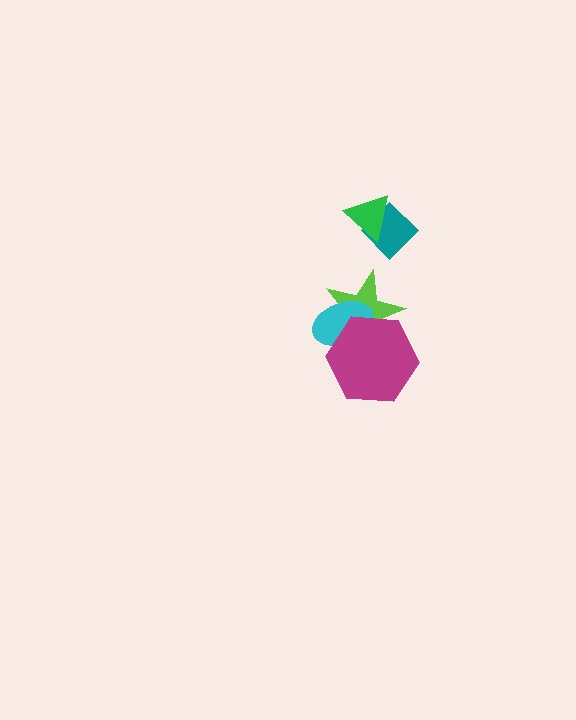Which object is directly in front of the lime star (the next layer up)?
The cyan ellipse is directly in front of the lime star.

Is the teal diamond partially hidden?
Yes, it is partially covered by another shape.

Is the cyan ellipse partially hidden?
Yes, it is partially covered by another shape.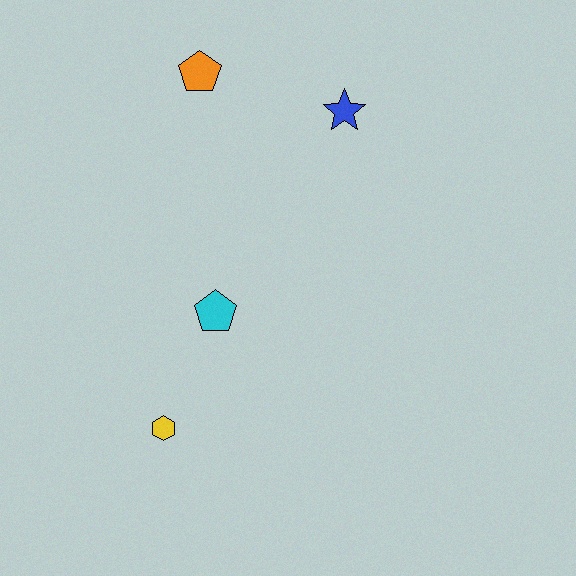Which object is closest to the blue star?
The orange pentagon is closest to the blue star.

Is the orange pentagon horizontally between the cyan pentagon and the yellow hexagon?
Yes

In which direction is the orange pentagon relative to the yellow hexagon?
The orange pentagon is above the yellow hexagon.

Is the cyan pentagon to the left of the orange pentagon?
No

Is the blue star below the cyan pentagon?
No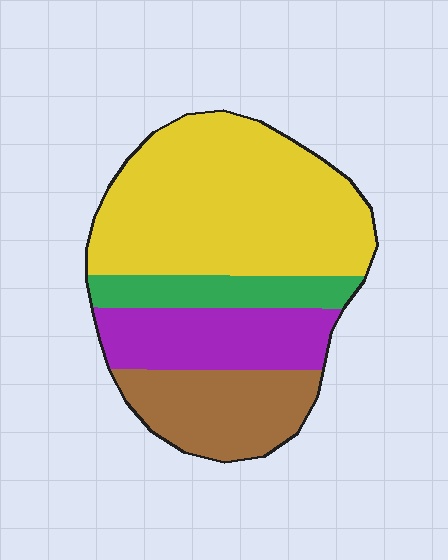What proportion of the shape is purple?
Purple takes up less than a quarter of the shape.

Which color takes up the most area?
Yellow, at roughly 50%.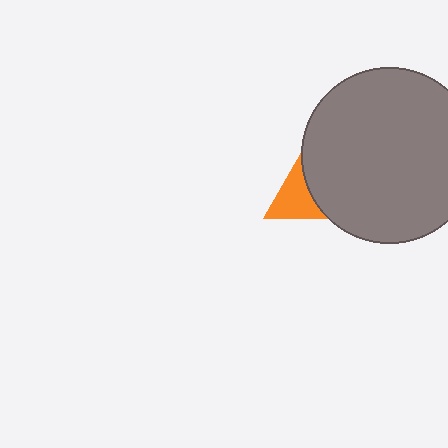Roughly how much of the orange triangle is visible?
About half of it is visible (roughly 48%).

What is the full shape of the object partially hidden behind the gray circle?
The partially hidden object is an orange triangle.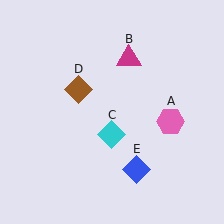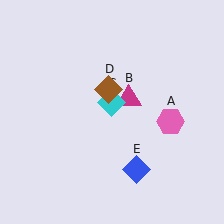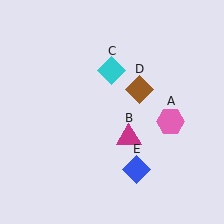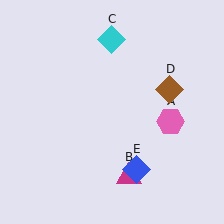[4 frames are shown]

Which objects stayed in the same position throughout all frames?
Pink hexagon (object A) and blue diamond (object E) remained stationary.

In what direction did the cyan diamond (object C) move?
The cyan diamond (object C) moved up.